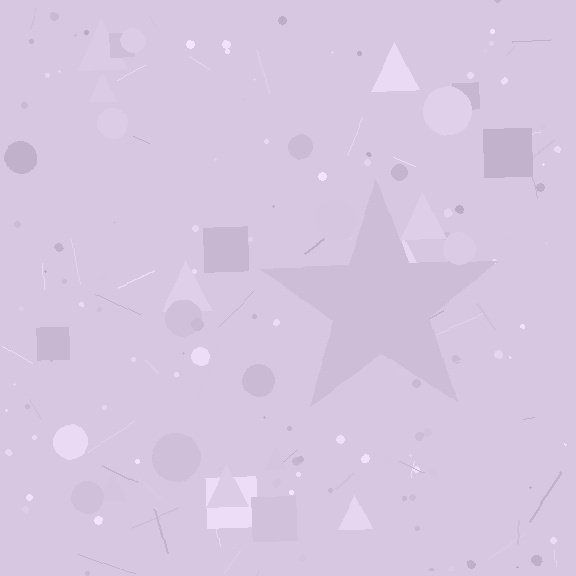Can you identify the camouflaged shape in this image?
The camouflaged shape is a star.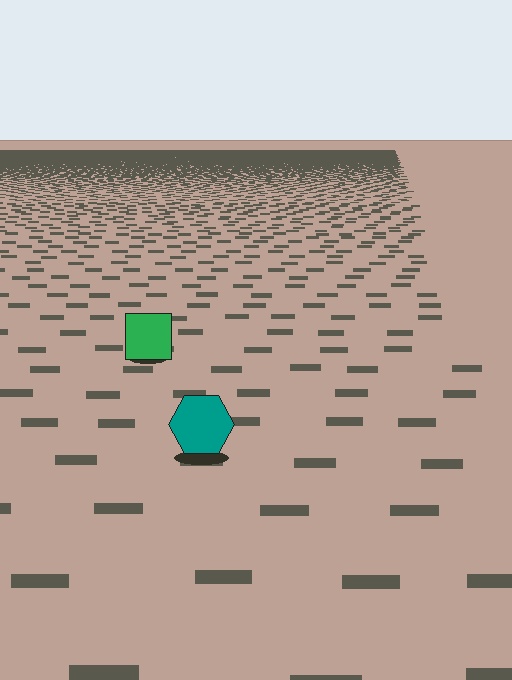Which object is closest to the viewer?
The teal hexagon is closest. The texture marks near it are larger and more spread out.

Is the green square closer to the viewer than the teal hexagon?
No. The teal hexagon is closer — you can tell from the texture gradient: the ground texture is coarser near it.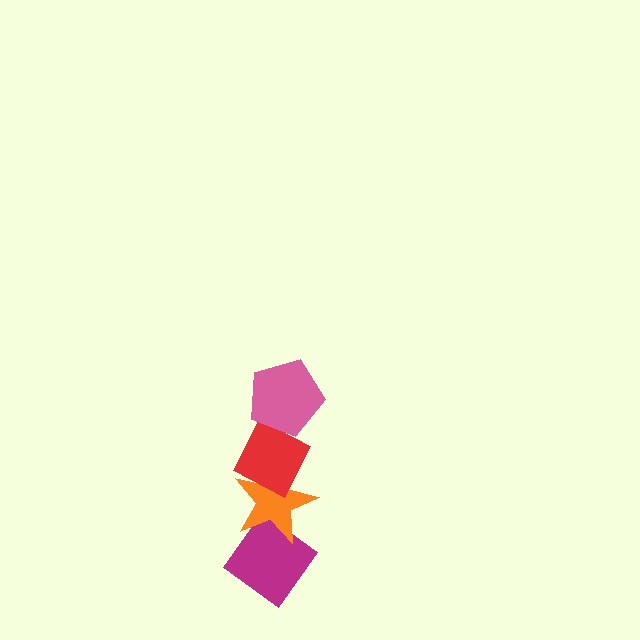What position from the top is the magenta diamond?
The magenta diamond is 4th from the top.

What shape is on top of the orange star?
The red diamond is on top of the orange star.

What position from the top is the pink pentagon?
The pink pentagon is 1st from the top.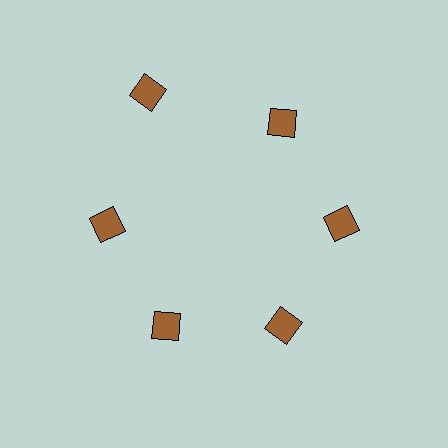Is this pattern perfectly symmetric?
No. The 6 brown diamonds are arranged in a ring, but one element near the 11 o'clock position is pushed outward from the center, breaking the 6-fold rotational symmetry.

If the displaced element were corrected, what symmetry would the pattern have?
It would have 6-fold rotational symmetry — the pattern would map onto itself every 60 degrees.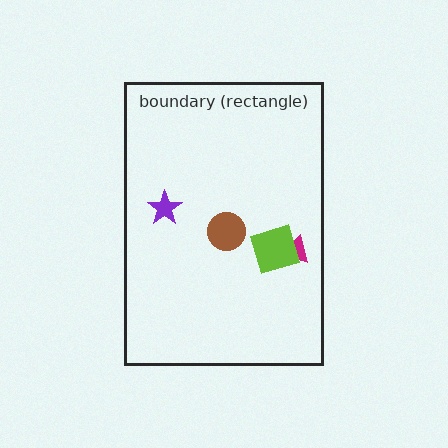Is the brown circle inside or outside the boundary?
Inside.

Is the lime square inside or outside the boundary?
Inside.